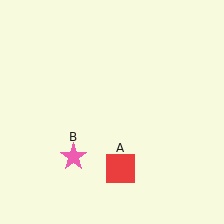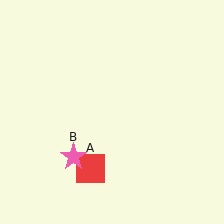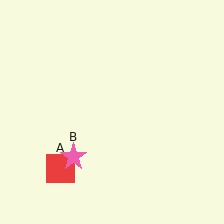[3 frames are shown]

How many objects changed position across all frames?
1 object changed position: red square (object A).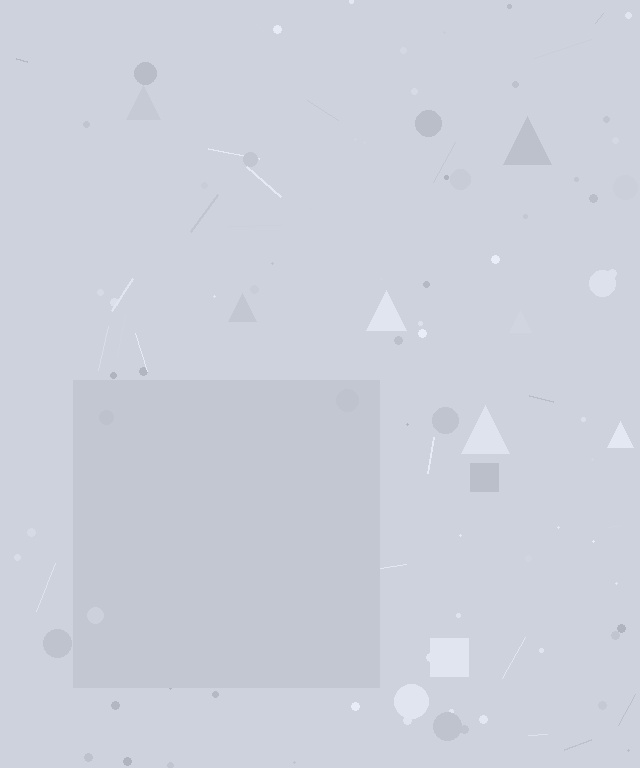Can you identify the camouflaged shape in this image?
The camouflaged shape is a square.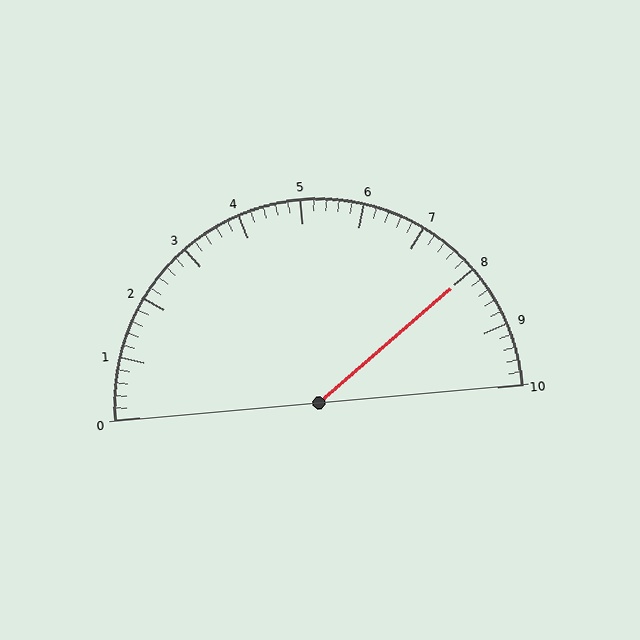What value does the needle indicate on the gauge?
The needle indicates approximately 8.0.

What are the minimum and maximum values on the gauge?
The gauge ranges from 0 to 10.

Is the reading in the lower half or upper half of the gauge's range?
The reading is in the upper half of the range (0 to 10).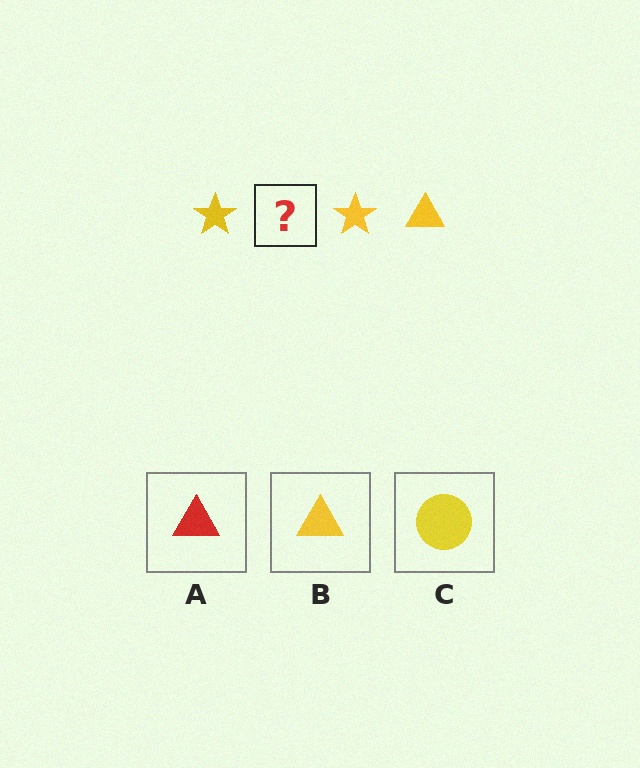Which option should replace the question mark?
Option B.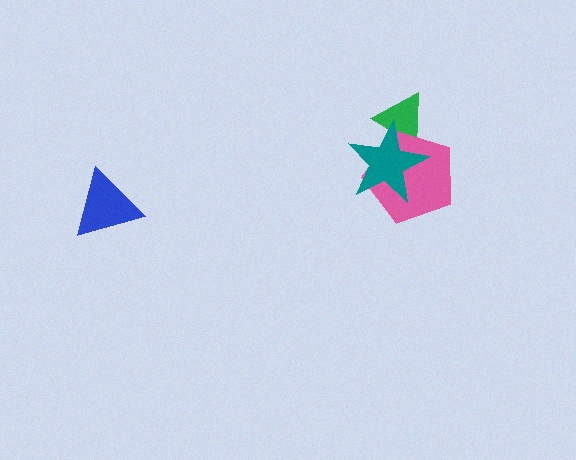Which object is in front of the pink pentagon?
The teal star is in front of the pink pentagon.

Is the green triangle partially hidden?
Yes, it is partially covered by another shape.